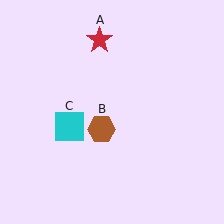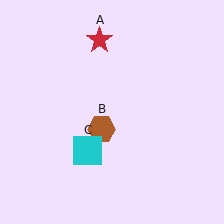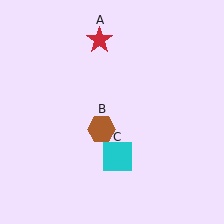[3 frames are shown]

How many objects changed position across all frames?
1 object changed position: cyan square (object C).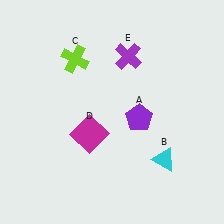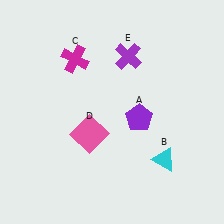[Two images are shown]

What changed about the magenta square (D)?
In Image 1, D is magenta. In Image 2, it changed to pink.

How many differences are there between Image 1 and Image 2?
There are 2 differences between the two images.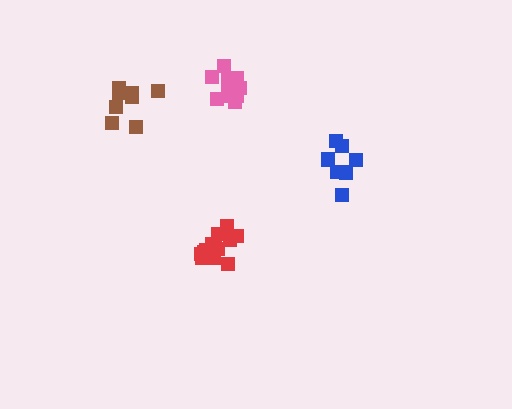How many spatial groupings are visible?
There are 4 spatial groupings.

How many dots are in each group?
Group 1: 13 dots, Group 2: 10 dots, Group 3: 7 dots, Group 4: 11 dots (41 total).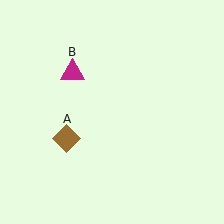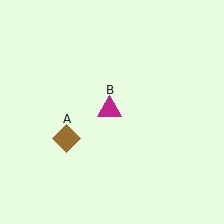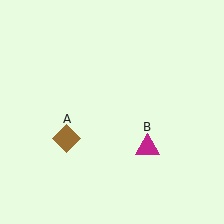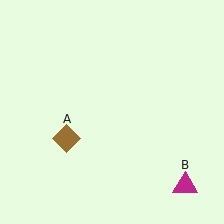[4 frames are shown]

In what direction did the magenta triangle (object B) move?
The magenta triangle (object B) moved down and to the right.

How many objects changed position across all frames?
1 object changed position: magenta triangle (object B).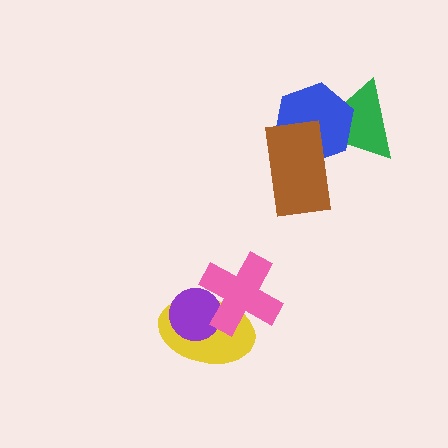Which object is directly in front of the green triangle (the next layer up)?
The blue hexagon is directly in front of the green triangle.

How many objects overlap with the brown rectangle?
2 objects overlap with the brown rectangle.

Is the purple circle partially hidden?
Yes, it is partially covered by another shape.